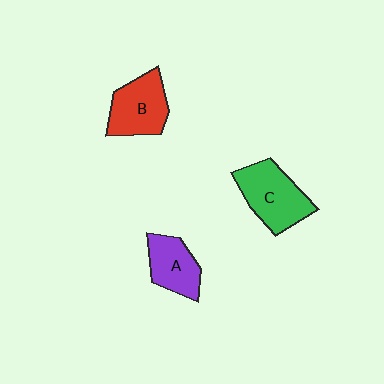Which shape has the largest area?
Shape C (green).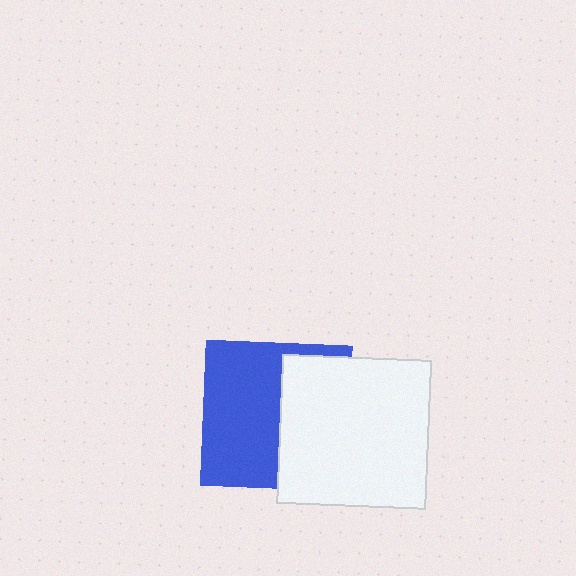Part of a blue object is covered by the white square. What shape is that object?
It is a square.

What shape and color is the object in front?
The object in front is a white square.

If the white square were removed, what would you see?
You would see the complete blue square.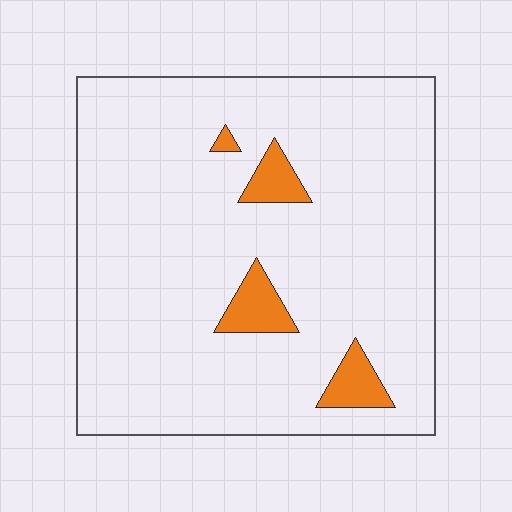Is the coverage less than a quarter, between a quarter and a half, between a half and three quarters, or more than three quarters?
Less than a quarter.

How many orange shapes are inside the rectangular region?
4.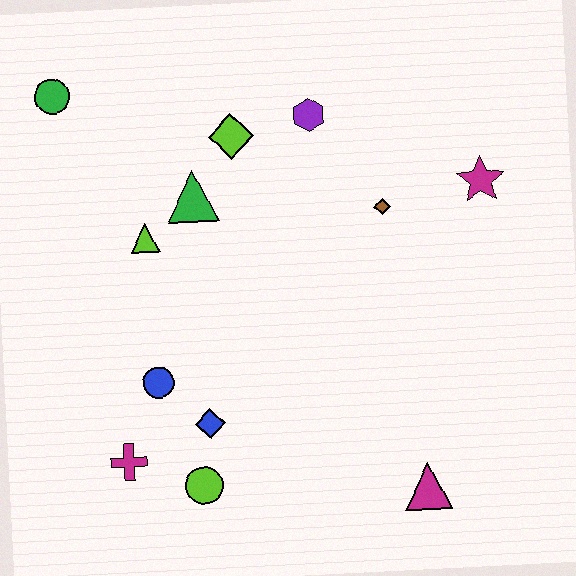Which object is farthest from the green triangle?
The magenta triangle is farthest from the green triangle.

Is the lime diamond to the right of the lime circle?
Yes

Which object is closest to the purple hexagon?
The lime diamond is closest to the purple hexagon.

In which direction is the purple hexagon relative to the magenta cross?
The purple hexagon is above the magenta cross.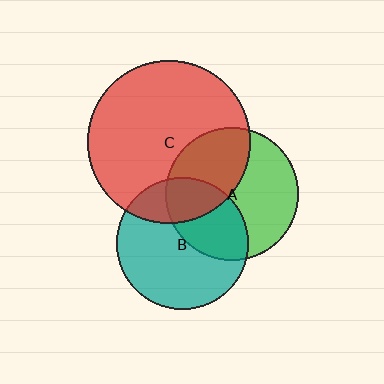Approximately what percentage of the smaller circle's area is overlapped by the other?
Approximately 35%.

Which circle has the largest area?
Circle C (red).